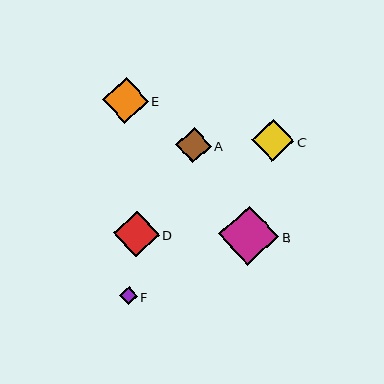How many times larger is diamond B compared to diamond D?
Diamond B is approximately 1.3 times the size of diamond D.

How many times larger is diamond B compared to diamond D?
Diamond B is approximately 1.3 times the size of diamond D.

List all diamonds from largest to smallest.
From largest to smallest: B, D, E, C, A, F.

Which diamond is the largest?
Diamond B is the largest with a size of approximately 60 pixels.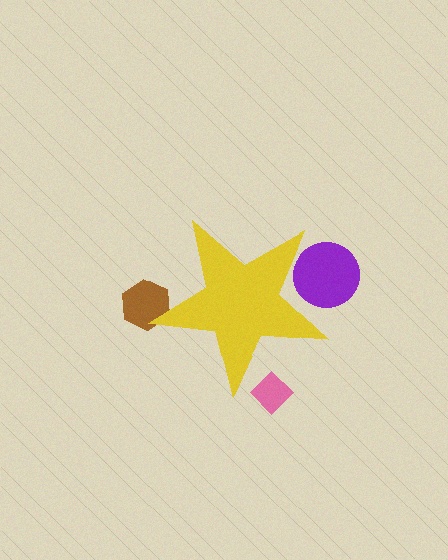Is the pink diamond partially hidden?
Yes, the pink diamond is partially hidden behind the yellow star.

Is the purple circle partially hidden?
Yes, the purple circle is partially hidden behind the yellow star.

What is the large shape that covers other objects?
A yellow star.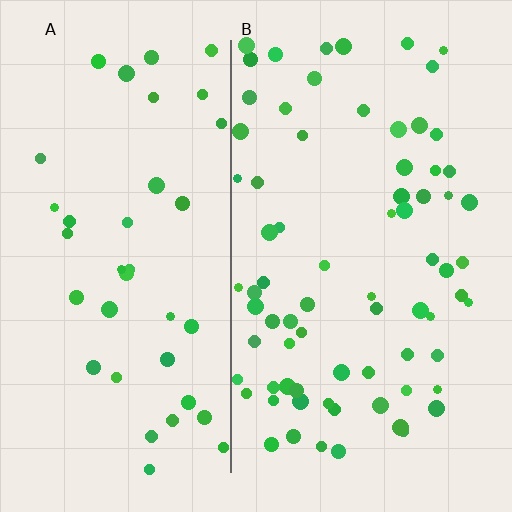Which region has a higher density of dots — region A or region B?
B (the right).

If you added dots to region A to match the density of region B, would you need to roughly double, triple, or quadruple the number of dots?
Approximately double.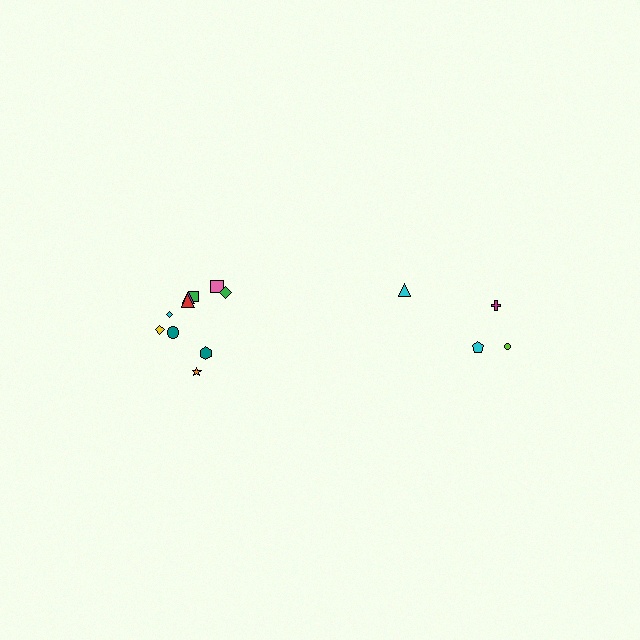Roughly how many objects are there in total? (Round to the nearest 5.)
Roughly 15 objects in total.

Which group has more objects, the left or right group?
The left group.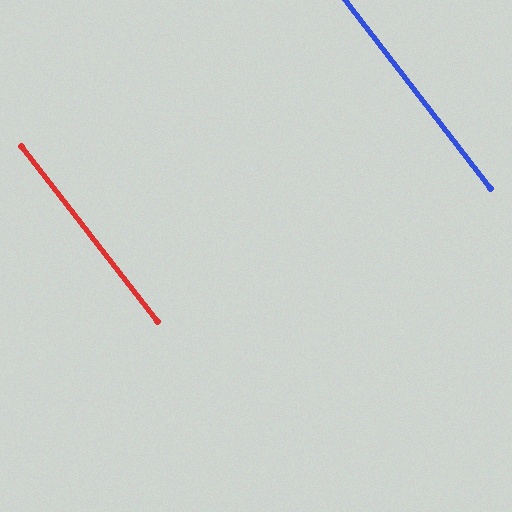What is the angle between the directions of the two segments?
Approximately 0 degrees.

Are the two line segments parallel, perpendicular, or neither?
Parallel — their directions differ by only 0.4°.